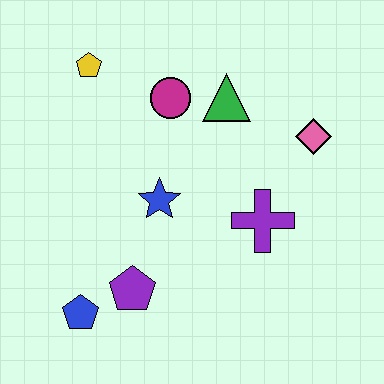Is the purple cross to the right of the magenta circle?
Yes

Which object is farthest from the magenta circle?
The blue pentagon is farthest from the magenta circle.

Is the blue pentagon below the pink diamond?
Yes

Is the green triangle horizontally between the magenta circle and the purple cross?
Yes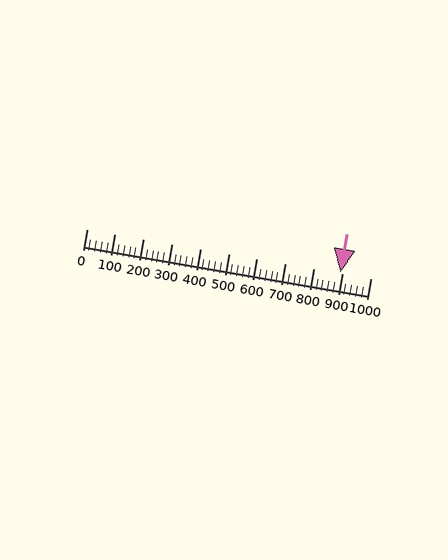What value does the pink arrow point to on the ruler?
The pink arrow points to approximately 895.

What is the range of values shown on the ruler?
The ruler shows values from 0 to 1000.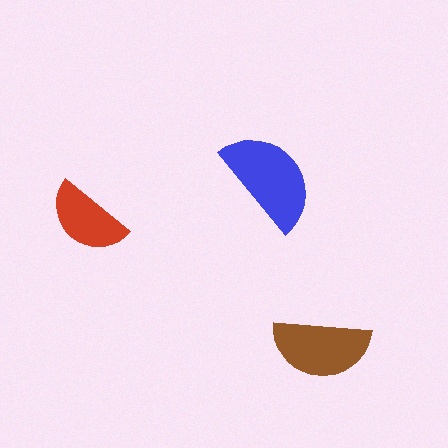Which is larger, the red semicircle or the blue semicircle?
The blue one.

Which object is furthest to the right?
The brown semicircle is rightmost.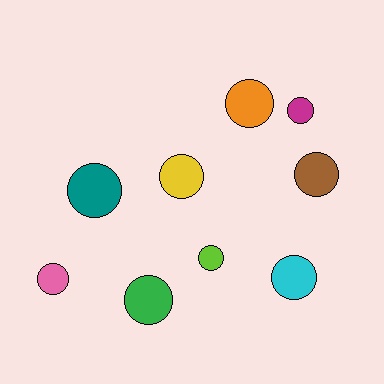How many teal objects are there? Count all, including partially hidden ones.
There is 1 teal object.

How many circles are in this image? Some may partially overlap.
There are 9 circles.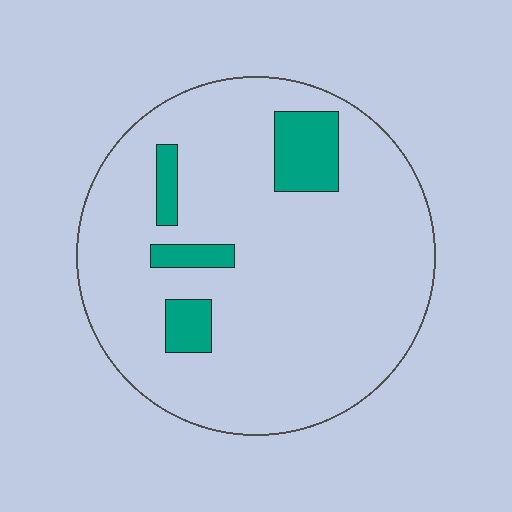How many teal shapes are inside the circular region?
4.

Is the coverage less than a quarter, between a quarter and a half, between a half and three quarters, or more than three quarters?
Less than a quarter.